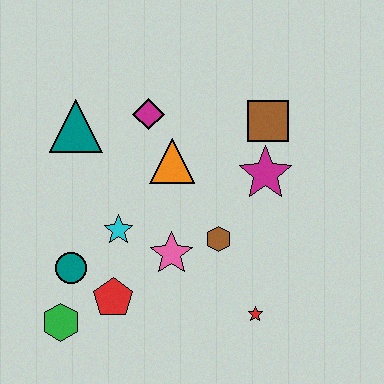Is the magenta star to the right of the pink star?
Yes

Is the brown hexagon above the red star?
Yes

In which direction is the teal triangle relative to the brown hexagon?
The teal triangle is to the left of the brown hexagon.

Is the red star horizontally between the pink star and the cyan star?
No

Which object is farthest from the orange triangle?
The green hexagon is farthest from the orange triangle.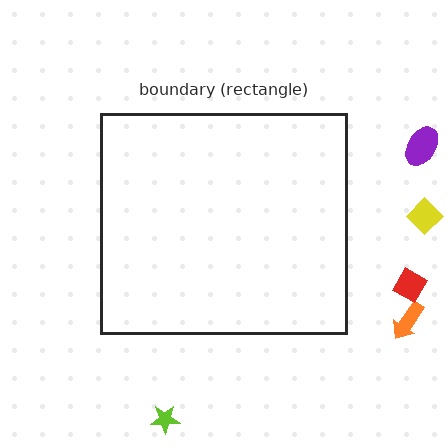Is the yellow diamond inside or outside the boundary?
Outside.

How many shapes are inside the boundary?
0 inside, 5 outside.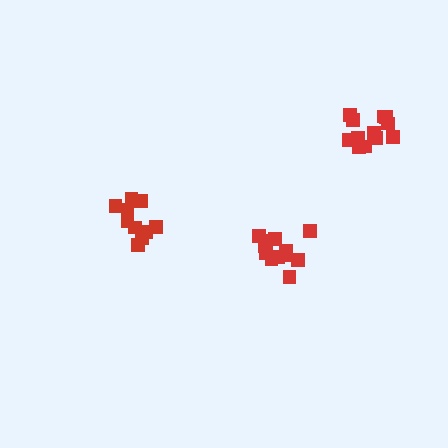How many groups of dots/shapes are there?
There are 3 groups.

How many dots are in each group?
Group 1: 12 dots, Group 2: 12 dots, Group 3: 10 dots (34 total).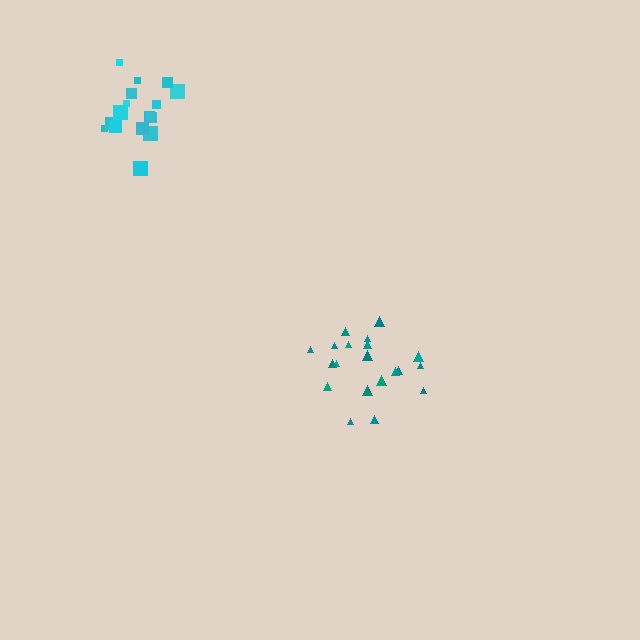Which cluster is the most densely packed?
Cyan.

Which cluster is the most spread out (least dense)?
Teal.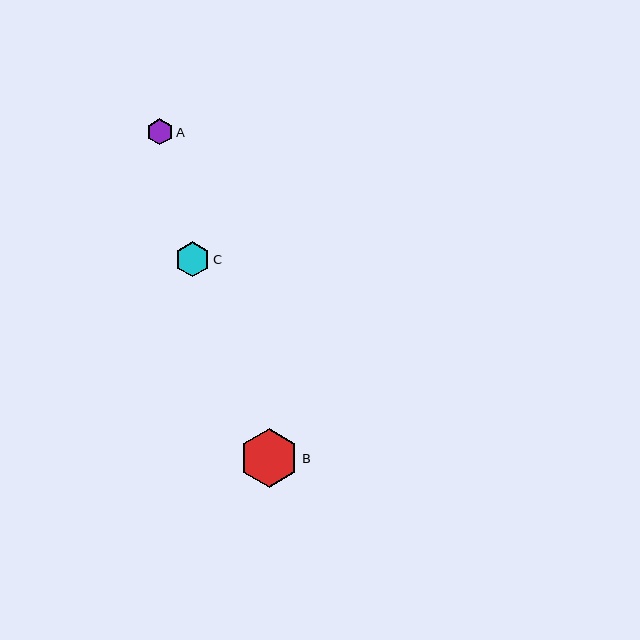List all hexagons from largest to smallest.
From largest to smallest: B, C, A.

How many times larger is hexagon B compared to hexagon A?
Hexagon B is approximately 2.3 times the size of hexagon A.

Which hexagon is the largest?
Hexagon B is the largest with a size of approximately 59 pixels.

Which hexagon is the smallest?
Hexagon A is the smallest with a size of approximately 26 pixels.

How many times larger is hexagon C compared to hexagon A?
Hexagon C is approximately 1.3 times the size of hexagon A.